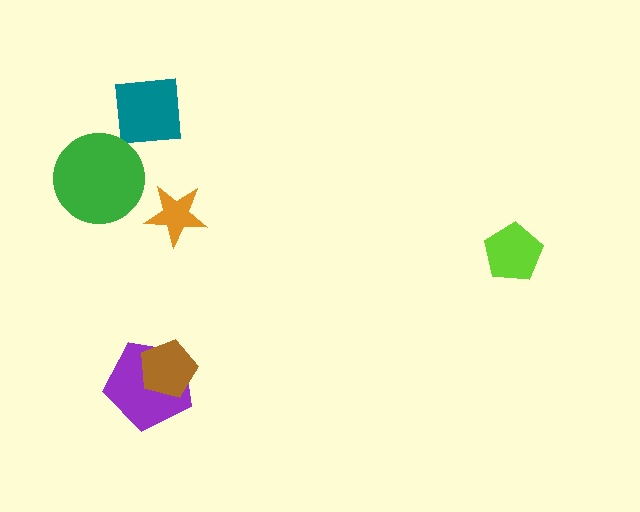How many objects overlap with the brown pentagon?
1 object overlaps with the brown pentagon.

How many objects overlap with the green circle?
0 objects overlap with the green circle.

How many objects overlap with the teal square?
0 objects overlap with the teal square.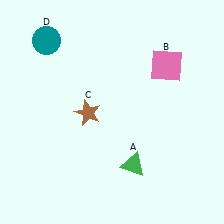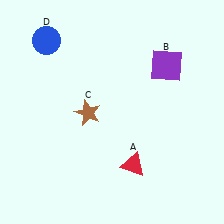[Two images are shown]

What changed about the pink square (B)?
In Image 1, B is pink. In Image 2, it changed to purple.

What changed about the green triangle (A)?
In Image 1, A is green. In Image 2, it changed to red.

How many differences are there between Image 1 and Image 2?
There are 3 differences between the two images.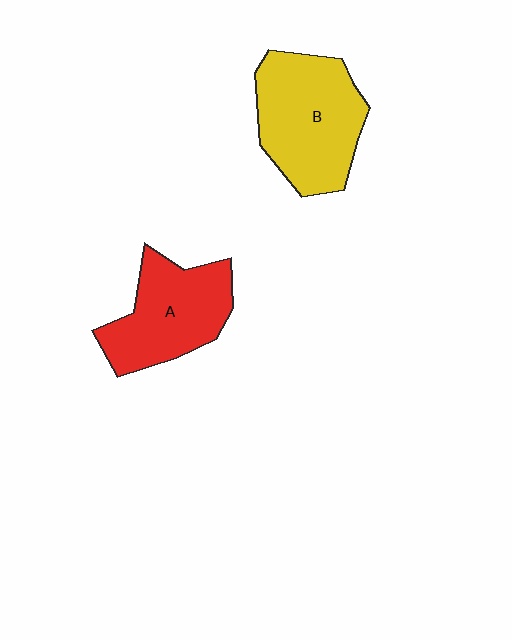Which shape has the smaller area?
Shape A (red).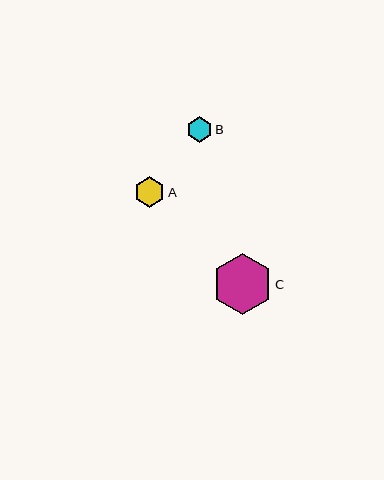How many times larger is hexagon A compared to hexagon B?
Hexagon A is approximately 1.2 times the size of hexagon B.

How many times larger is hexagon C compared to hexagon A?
Hexagon C is approximately 2.0 times the size of hexagon A.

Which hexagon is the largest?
Hexagon C is the largest with a size of approximately 60 pixels.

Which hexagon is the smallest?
Hexagon B is the smallest with a size of approximately 26 pixels.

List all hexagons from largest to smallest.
From largest to smallest: C, A, B.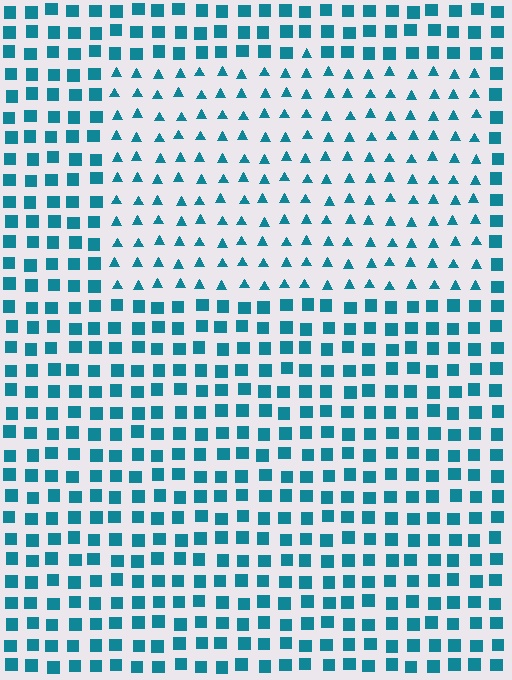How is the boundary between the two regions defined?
The boundary is defined by a change in element shape: triangles inside vs. squares outside. All elements share the same color and spacing.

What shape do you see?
I see a rectangle.